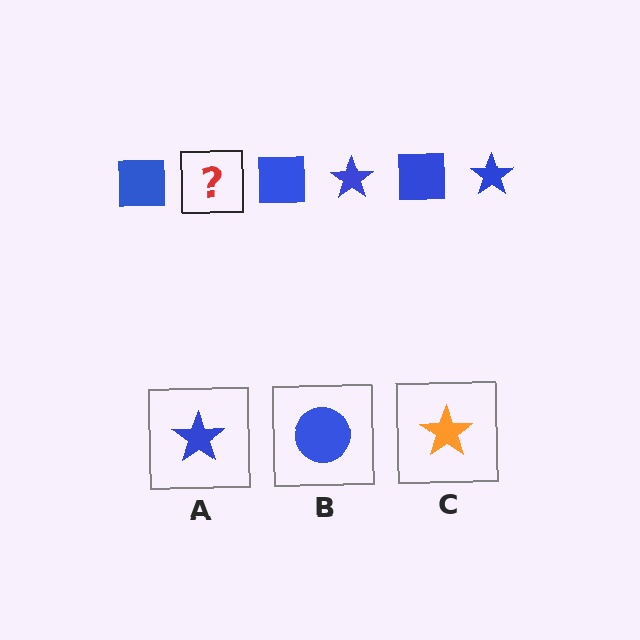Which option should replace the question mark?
Option A.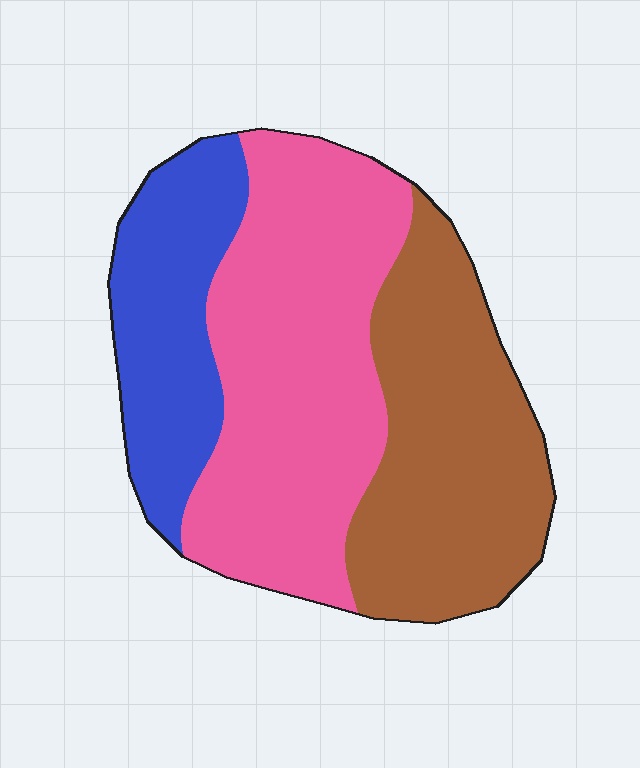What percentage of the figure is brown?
Brown covers about 35% of the figure.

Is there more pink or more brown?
Pink.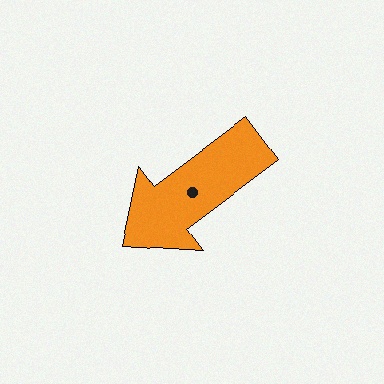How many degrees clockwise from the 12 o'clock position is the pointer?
Approximately 233 degrees.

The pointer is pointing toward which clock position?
Roughly 8 o'clock.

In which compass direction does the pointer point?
Southwest.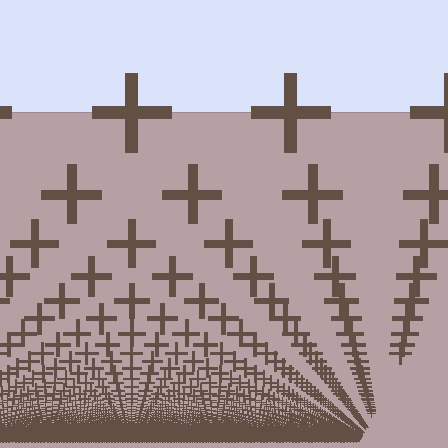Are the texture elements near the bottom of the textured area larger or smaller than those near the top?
Smaller. The gradient is inverted — elements near the bottom are smaller and denser.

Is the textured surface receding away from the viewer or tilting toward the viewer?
The surface appears to tilt toward the viewer. Texture elements get larger and sparser toward the top.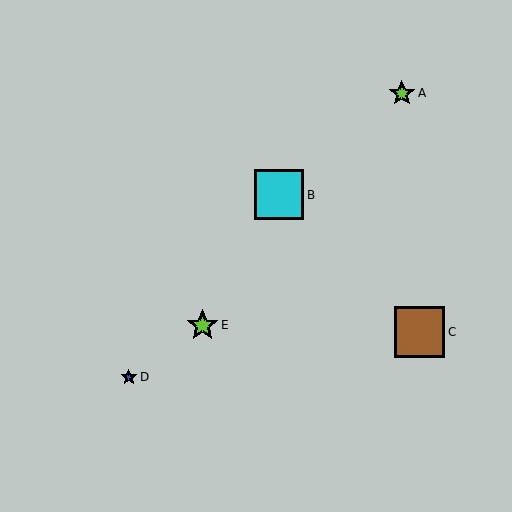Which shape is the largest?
The brown square (labeled C) is the largest.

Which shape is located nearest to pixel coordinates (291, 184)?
The cyan square (labeled B) at (279, 195) is nearest to that location.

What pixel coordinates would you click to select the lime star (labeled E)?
Click at (202, 325) to select the lime star E.